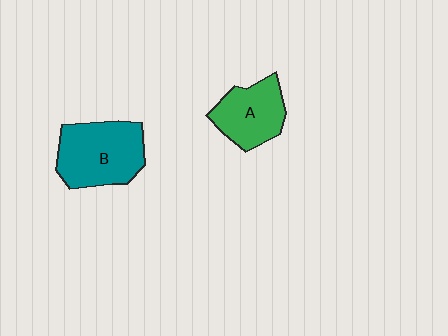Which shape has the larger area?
Shape B (teal).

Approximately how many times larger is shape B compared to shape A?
Approximately 1.3 times.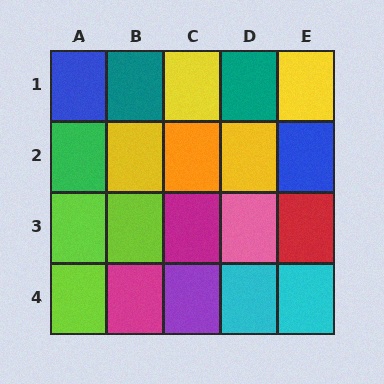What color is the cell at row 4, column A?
Lime.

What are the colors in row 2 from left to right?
Green, yellow, orange, yellow, blue.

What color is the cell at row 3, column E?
Red.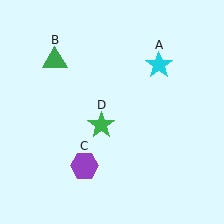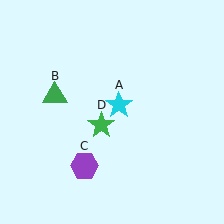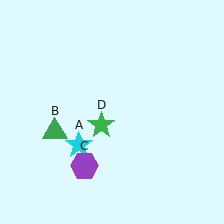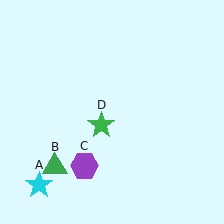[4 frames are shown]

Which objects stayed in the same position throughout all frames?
Purple hexagon (object C) and green star (object D) remained stationary.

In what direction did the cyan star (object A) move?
The cyan star (object A) moved down and to the left.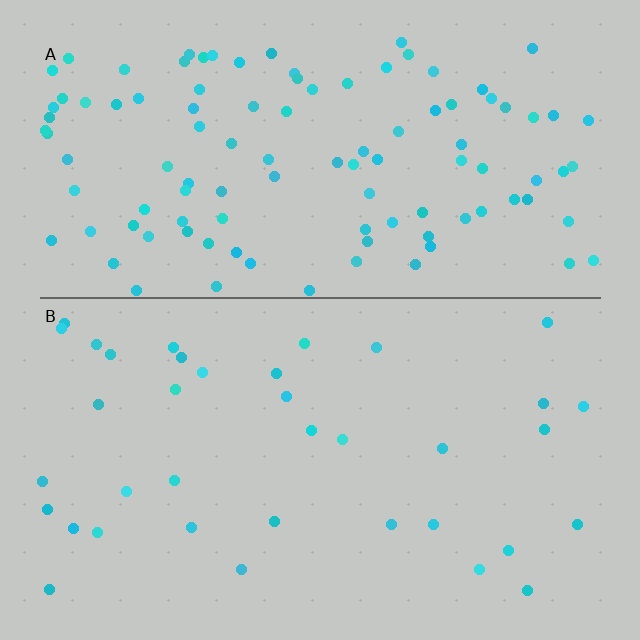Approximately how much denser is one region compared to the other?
Approximately 3.0× — region A over region B.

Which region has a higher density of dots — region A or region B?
A (the top).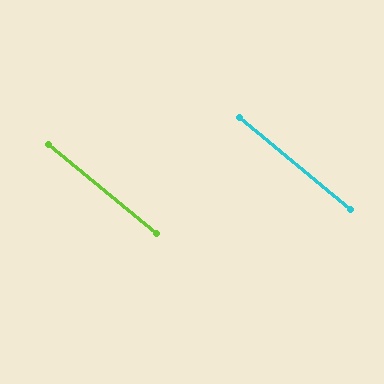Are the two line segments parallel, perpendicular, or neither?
Parallel — their directions differ by only 0.0°.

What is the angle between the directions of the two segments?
Approximately 0 degrees.